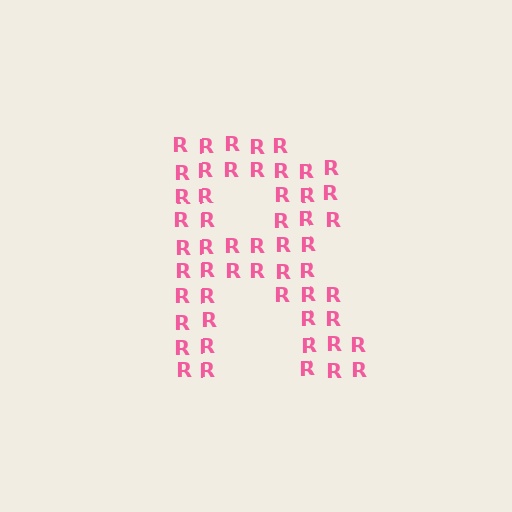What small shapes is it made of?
It is made of small letter R's.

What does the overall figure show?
The overall figure shows the letter R.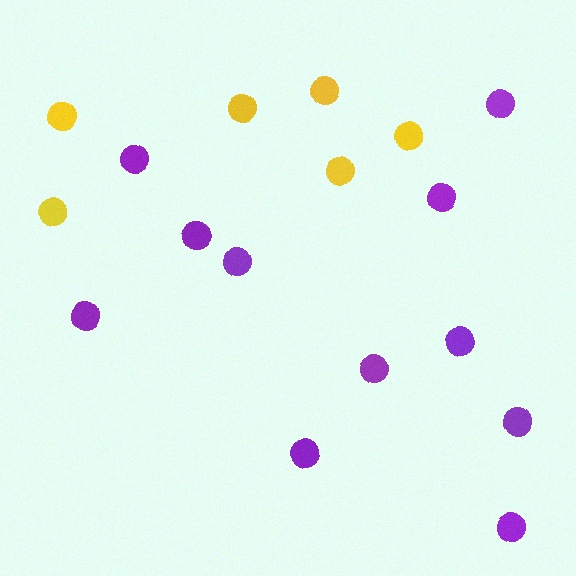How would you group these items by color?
There are 2 groups: one group of purple circles (11) and one group of yellow circles (6).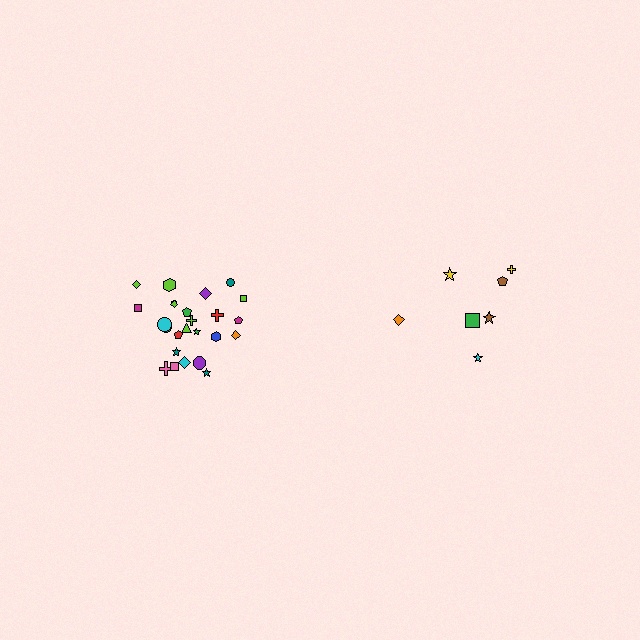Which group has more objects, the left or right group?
The left group.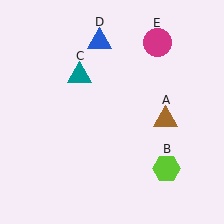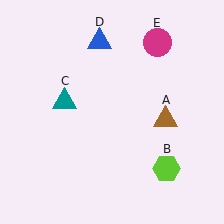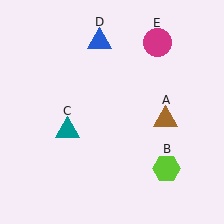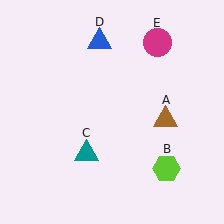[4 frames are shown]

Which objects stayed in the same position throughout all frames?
Brown triangle (object A) and lime hexagon (object B) and blue triangle (object D) and magenta circle (object E) remained stationary.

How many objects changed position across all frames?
1 object changed position: teal triangle (object C).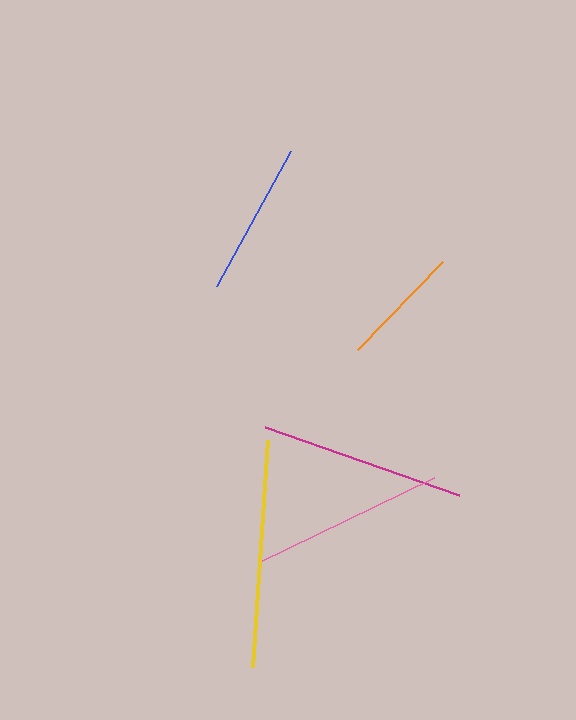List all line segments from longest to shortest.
From longest to shortest: yellow, magenta, pink, blue, orange.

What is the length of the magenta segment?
The magenta segment is approximately 206 pixels long.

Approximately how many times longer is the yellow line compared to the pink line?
The yellow line is approximately 1.2 times the length of the pink line.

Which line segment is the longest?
The yellow line is the longest at approximately 227 pixels.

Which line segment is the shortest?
The orange line is the shortest at approximately 123 pixels.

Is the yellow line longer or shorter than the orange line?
The yellow line is longer than the orange line.